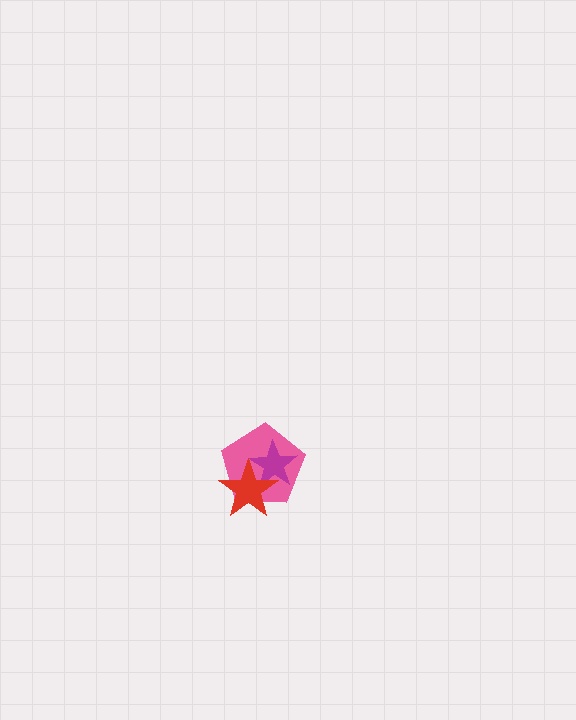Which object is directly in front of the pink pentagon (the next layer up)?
The magenta star is directly in front of the pink pentagon.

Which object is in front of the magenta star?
The red star is in front of the magenta star.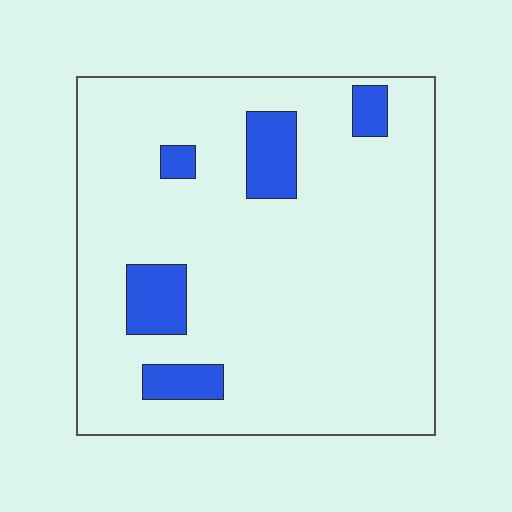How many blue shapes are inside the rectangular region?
5.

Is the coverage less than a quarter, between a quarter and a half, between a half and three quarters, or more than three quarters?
Less than a quarter.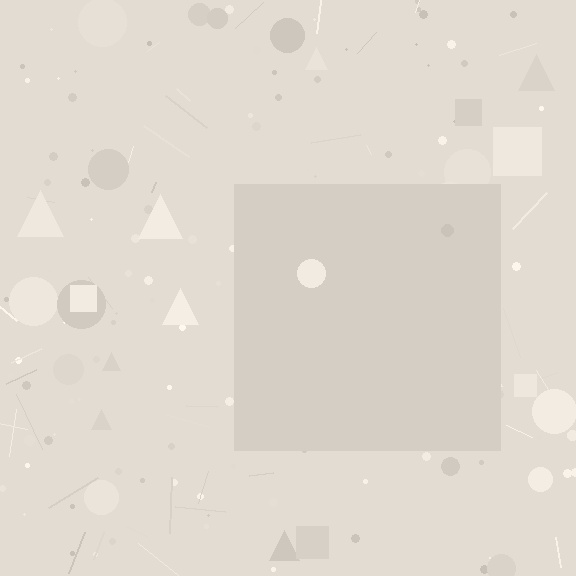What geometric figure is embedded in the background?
A square is embedded in the background.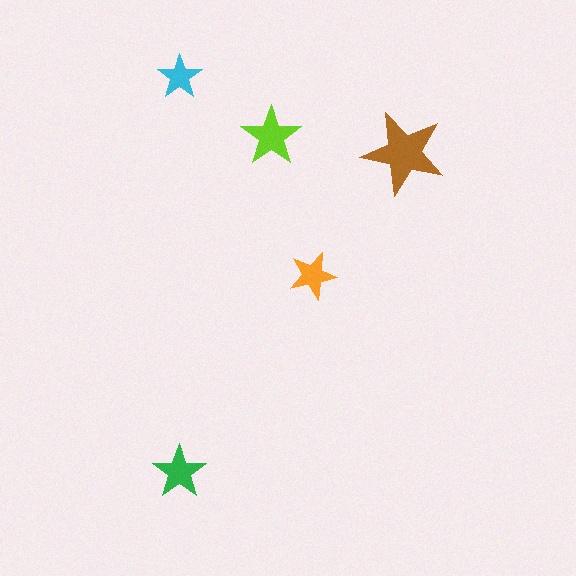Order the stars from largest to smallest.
the brown one, the lime one, the green one, the orange one, the cyan one.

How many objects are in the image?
There are 5 objects in the image.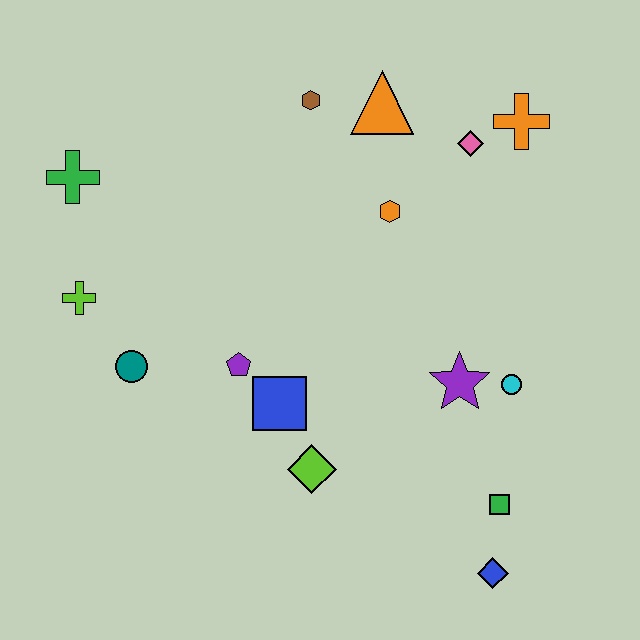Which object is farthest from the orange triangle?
The blue diamond is farthest from the orange triangle.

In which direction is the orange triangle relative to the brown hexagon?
The orange triangle is to the right of the brown hexagon.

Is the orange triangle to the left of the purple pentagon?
No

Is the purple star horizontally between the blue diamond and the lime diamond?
Yes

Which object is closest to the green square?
The blue diamond is closest to the green square.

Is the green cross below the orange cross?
Yes